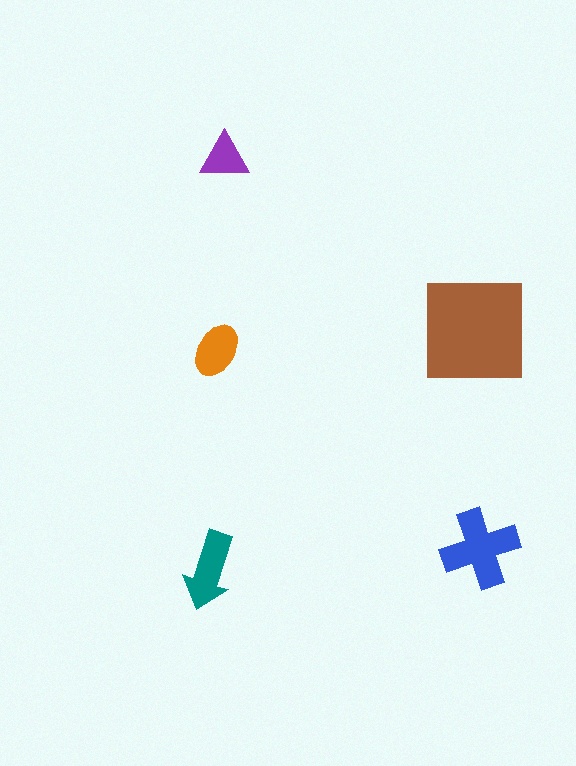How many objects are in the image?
There are 5 objects in the image.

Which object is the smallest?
The purple triangle.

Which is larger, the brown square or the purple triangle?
The brown square.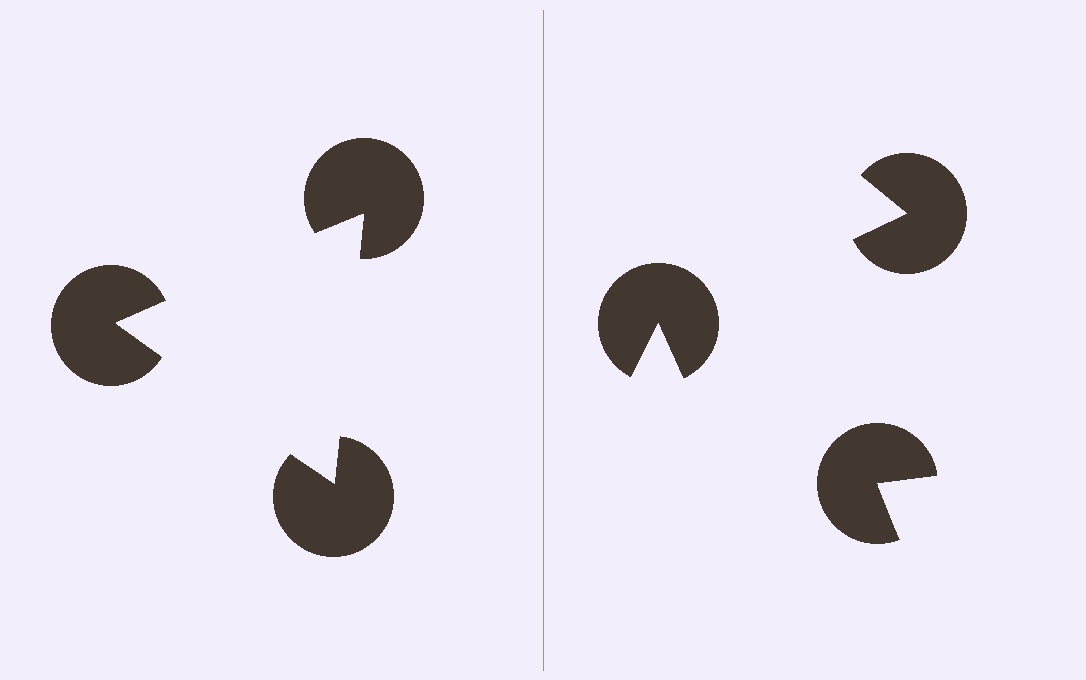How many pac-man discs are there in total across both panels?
6 — 3 on each side.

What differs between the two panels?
The pac-man discs are positioned identically on both sides; only the wedge orientations differ. On the left they align to a triangle; on the right they are misaligned.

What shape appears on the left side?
An illusory triangle.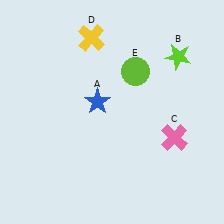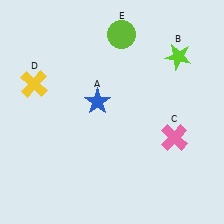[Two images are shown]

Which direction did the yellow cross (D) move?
The yellow cross (D) moved left.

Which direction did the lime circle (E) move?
The lime circle (E) moved up.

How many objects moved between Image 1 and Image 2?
2 objects moved between the two images.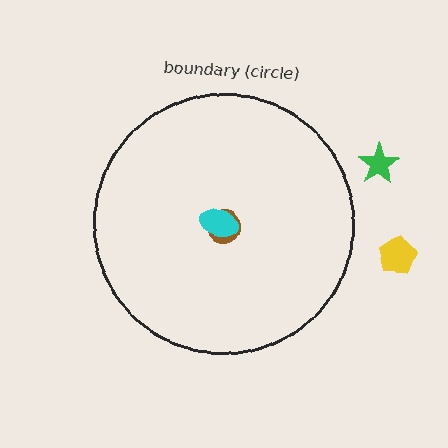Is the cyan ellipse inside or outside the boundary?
Inside.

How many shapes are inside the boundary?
2 inside, 2 outside.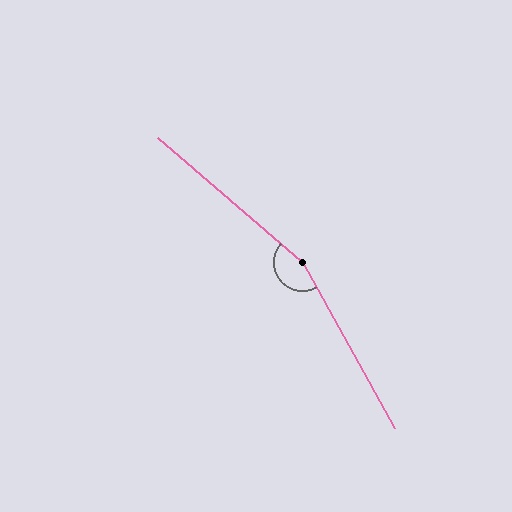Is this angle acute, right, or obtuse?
It is obtuse.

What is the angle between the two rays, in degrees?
Approximately 160 degrees.